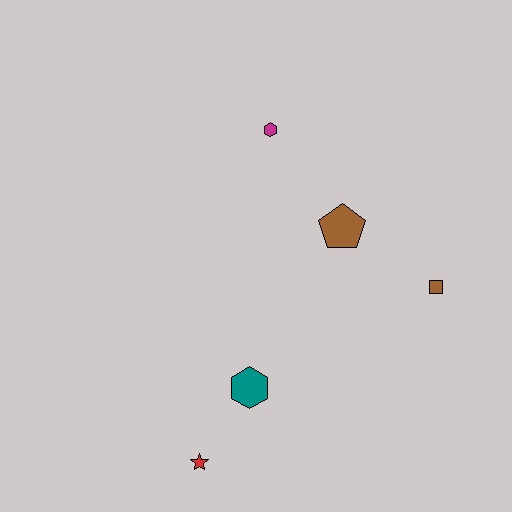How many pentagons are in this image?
There is 1 pentagon.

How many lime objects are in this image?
There are no lime objects.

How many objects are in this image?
There are 5 objects.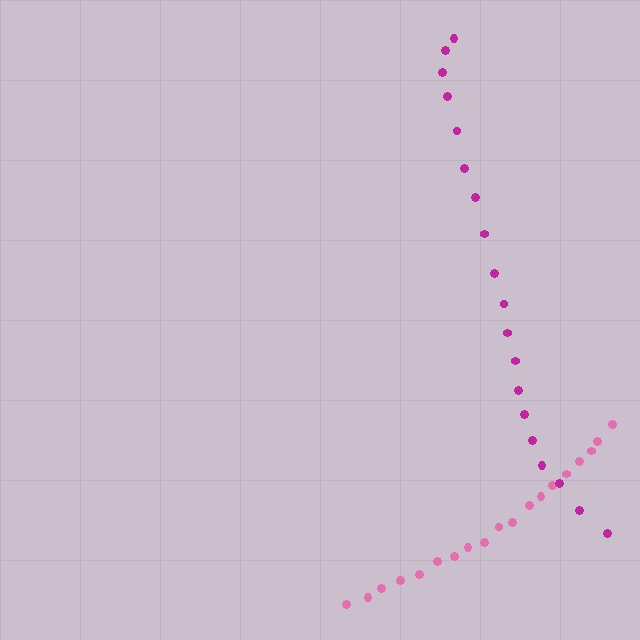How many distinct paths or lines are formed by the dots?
There are 2 distinct paths.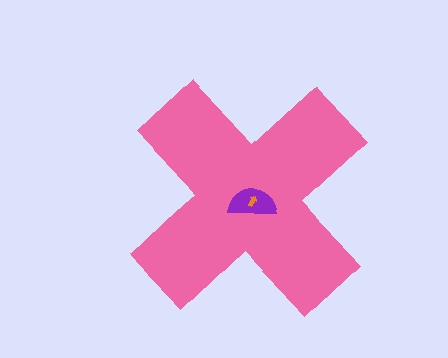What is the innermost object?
The orange arrow.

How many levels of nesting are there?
3.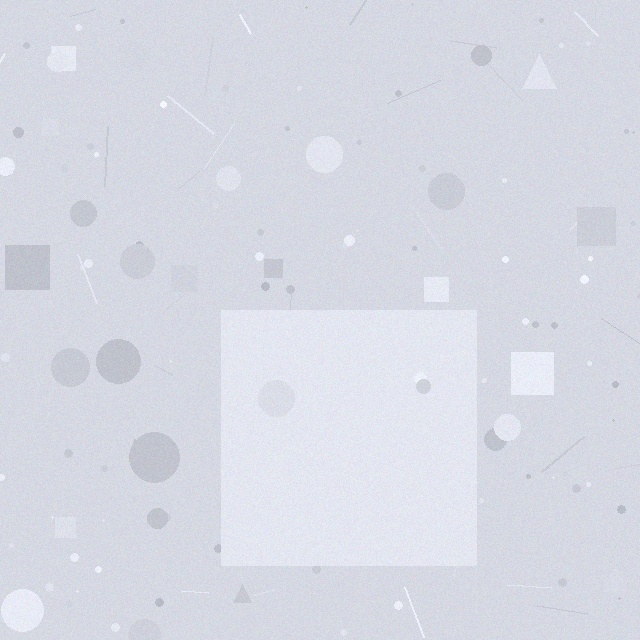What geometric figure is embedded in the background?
A square is embedded in the background.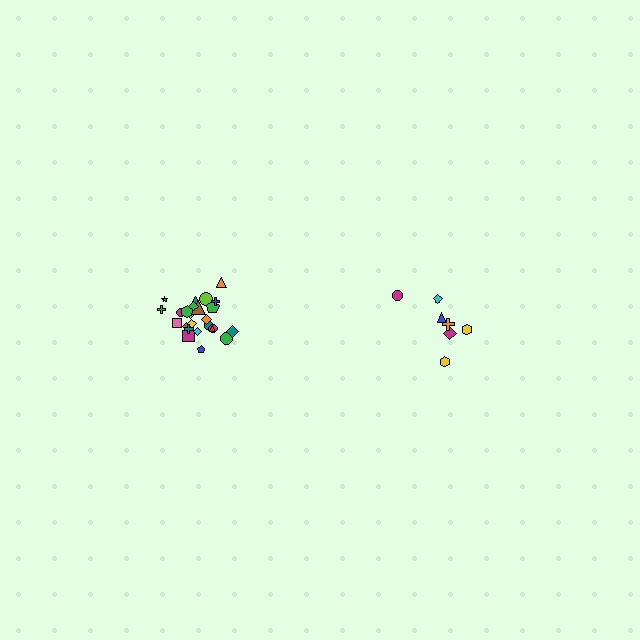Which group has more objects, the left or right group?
The left group.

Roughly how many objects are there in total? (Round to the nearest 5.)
Roughly 35 objects in total.